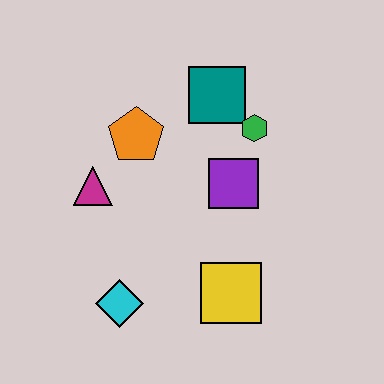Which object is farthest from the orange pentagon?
The yellow square is farthest from the orange pentagon.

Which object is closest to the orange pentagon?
The magenta triangle is closest to the orange pentagon.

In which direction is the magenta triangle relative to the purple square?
The magenta triangle is to the left of the purple square.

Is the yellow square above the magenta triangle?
No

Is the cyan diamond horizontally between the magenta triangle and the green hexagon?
Yes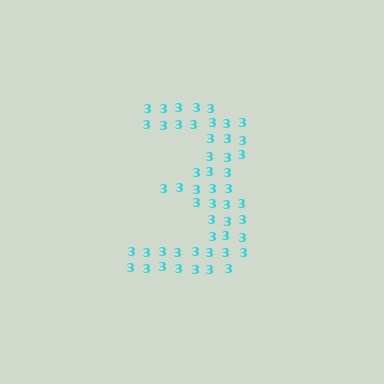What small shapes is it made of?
It is made of small digit 3's.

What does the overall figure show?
The overall figure shows the digit 3.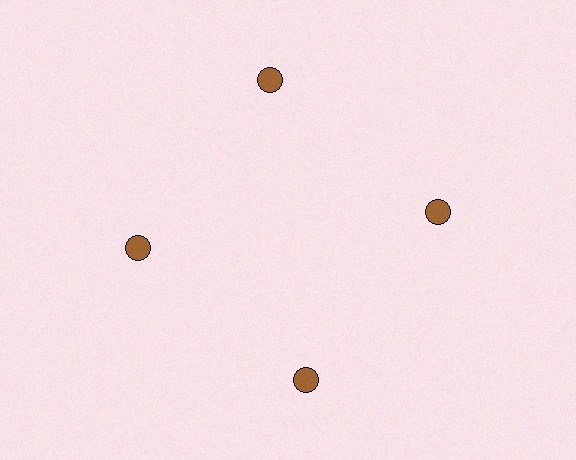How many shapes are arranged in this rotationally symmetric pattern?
There are 4 shapes, arranged in 4 groups of 1.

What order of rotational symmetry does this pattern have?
This pattern has 4-fold rotational symmetry.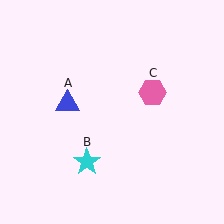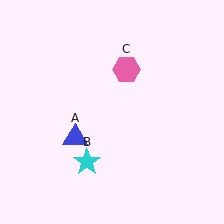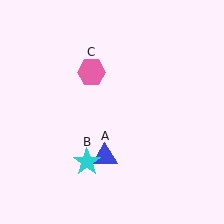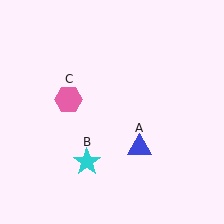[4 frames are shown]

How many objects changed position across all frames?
2 objects changed position: blue triangle (object A), pink hexagon (object C).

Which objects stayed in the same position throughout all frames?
Cyan star (object B) remained stationary.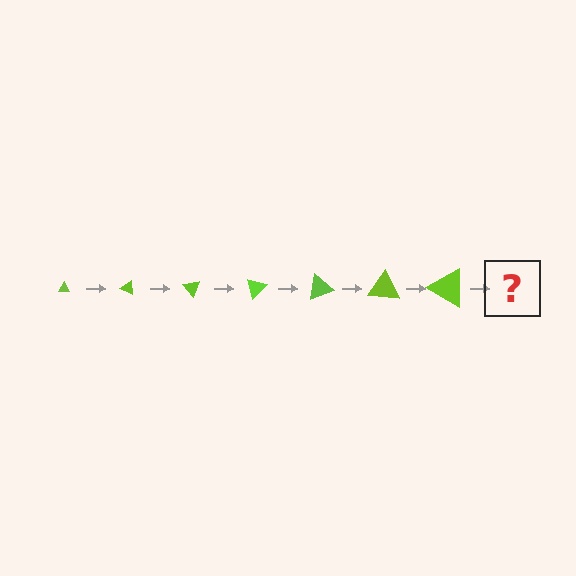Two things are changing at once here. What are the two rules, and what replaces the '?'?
The two rules are that the triangle grows larger each step and it rotates 25 degrees each step. The '?' should be a triangle, larger than the previous one and rotated 175 degrees from the start.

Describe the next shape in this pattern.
It should be a triangle, larger than the previous one and rotated 175 degrees from the start.